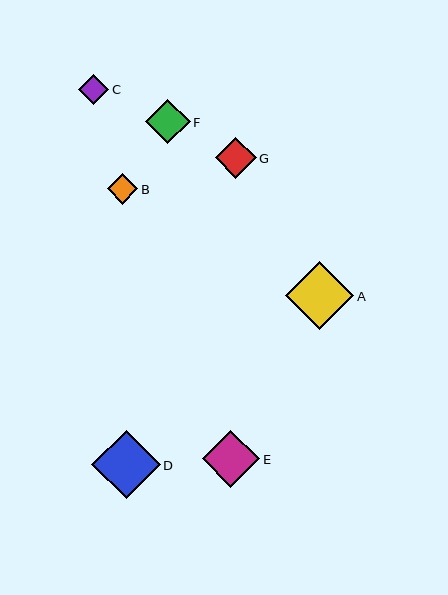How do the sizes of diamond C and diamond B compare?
Diamond C and diamond B are approximately the same size.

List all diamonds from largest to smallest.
From largest to smallest: D, A, E, F, G, C, B.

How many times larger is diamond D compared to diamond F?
Diamond D is approximately 1.5 times the size of diamond F.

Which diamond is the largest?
Diamond D is the largest with a size of approximately 68 pixels.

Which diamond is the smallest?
Diamond B is the smallest with a size of approximately 30 pixels.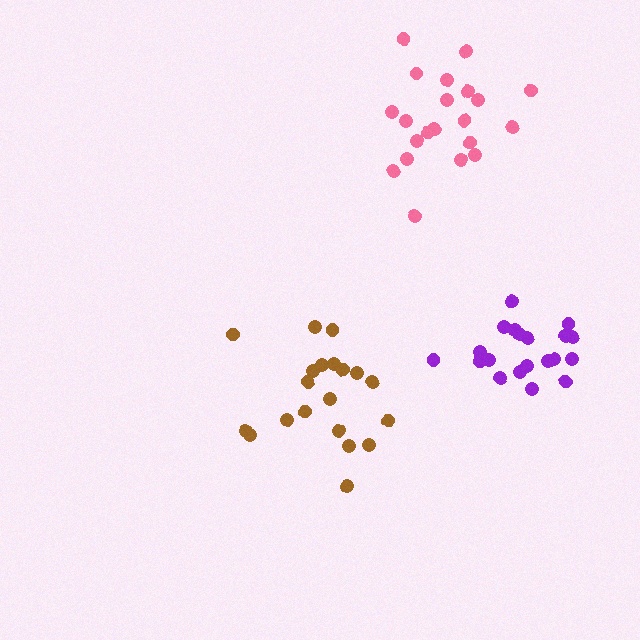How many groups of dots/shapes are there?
There are 3 groups.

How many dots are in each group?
Group 1: 20 dots, Group 2: 21 dots, Group 3: 21 dots (62 total).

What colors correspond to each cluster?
The clusters are colored: brown, pink, purple.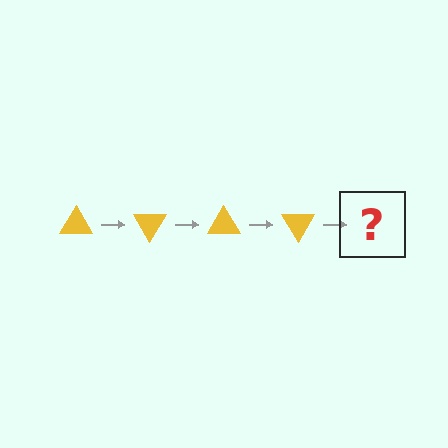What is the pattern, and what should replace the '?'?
The pattern is that the triangle rotates 60 degrees each step. The '?' should be a yellow triangle rotated 240 degrees.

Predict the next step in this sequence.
The next step is a yellow triangle rotated 240 degrees.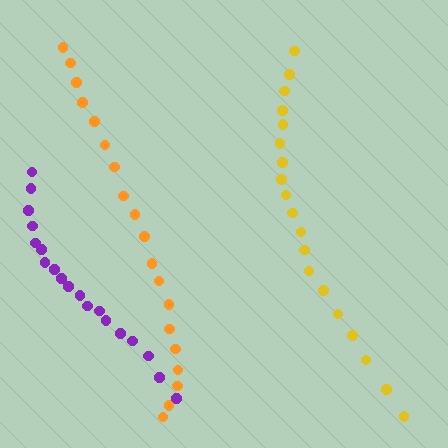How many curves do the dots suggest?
There are 3 distinct paths.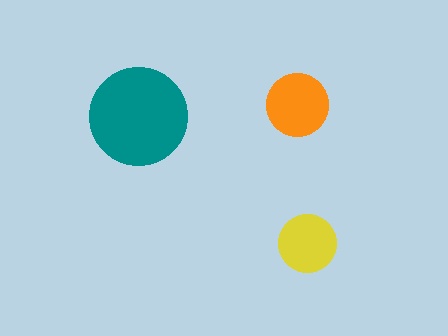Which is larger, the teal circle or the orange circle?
The teal one.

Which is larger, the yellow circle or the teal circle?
The teal one.